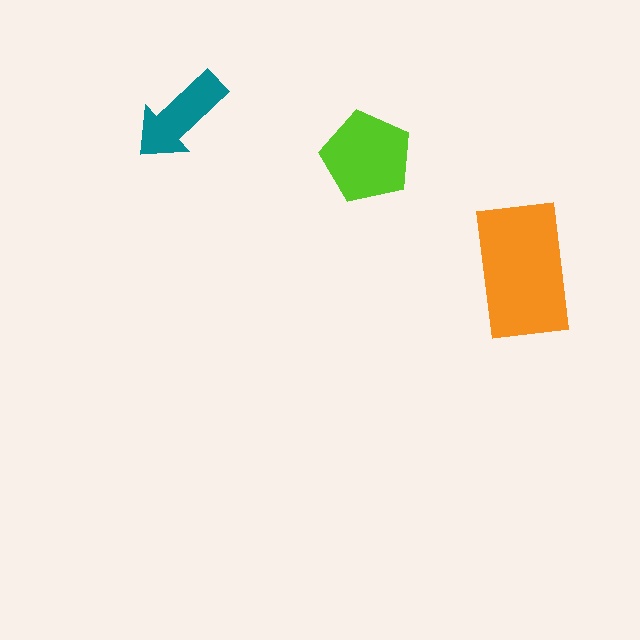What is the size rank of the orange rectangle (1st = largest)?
1st.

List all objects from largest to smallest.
The orange rectangle, the lime pentagon, the teal arrow.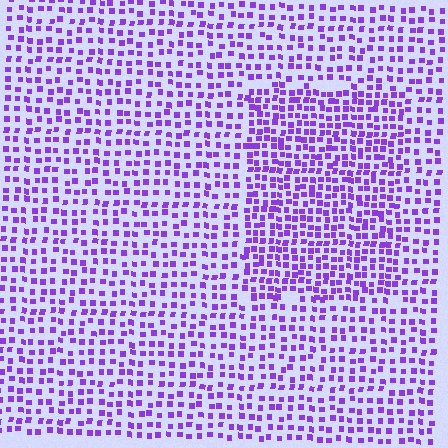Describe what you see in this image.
The image contains small purple elements arranged at two different densities. A rectangle-shaped region is visible where the elements are more densely packed than the surrounding area.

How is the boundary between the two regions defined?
The boundary is defined by a change in element density (approximately 1.6x ratio). All elements are the same color, size, and shape.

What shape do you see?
I see a rectangle.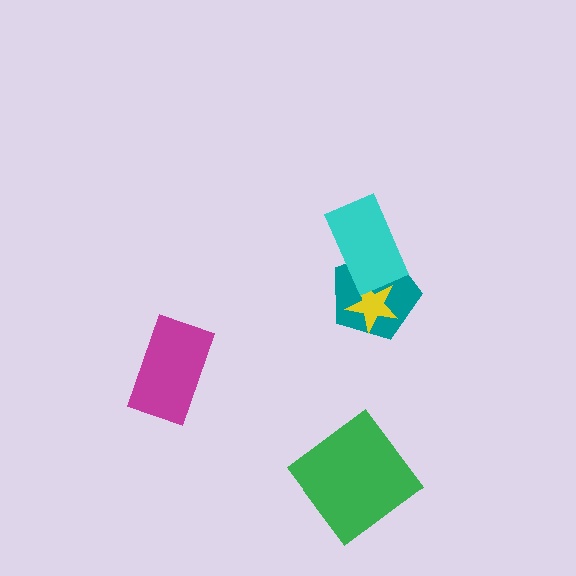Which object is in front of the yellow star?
The cyan rectangle is in front of the yellow star.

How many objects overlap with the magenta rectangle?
0 objects overlap with the magenta rectangle.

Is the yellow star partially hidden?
Yes, it is partially covered by another shape.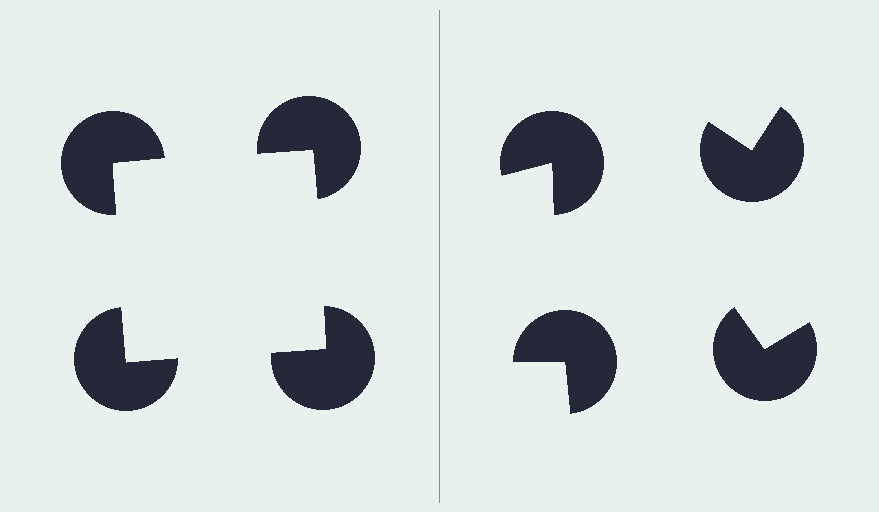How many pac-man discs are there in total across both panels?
8 — 4 on each side.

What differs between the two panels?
The pac-man discs are positioned identically on both sides; only the wedge orientations differ. On the left they align to a square; on the right they are misaligned.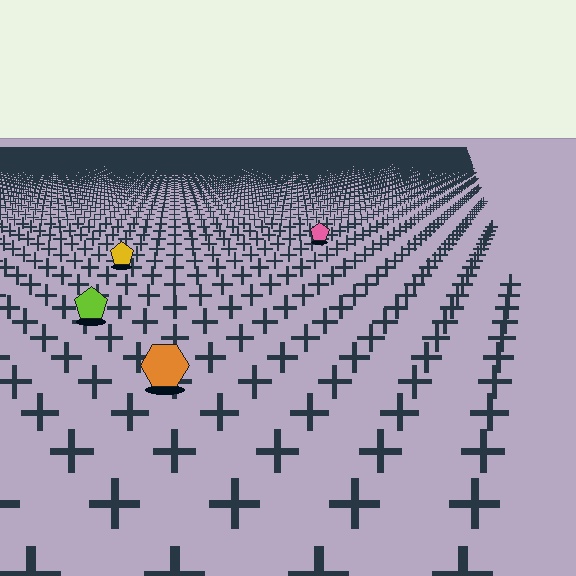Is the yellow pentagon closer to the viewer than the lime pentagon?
No. The lime pentagon is closer — you can tell from the texture gradient: the ground texture is coarser near it.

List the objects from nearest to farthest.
From nearest to farthest: the orange hexagon, the lime pentagon, the yellow pentagon, the pink pentagon.